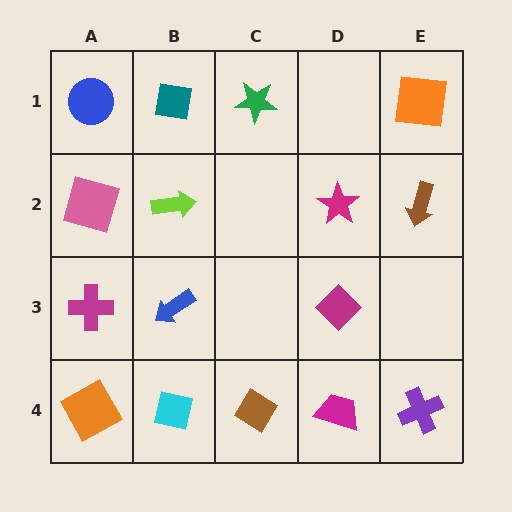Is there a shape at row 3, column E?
No, that cell is empty.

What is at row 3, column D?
A magenta diamond.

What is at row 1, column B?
A teal square.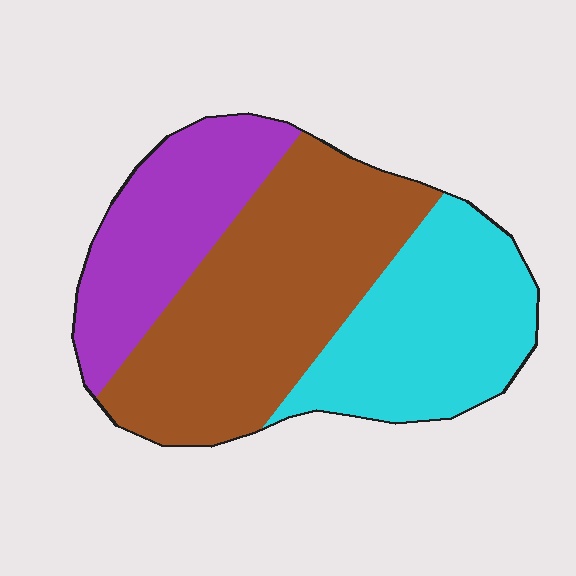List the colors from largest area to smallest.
From largest to smallest: brown, cyan, purple.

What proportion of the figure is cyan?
Cyan covers 31% of the figure.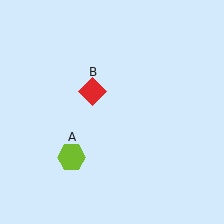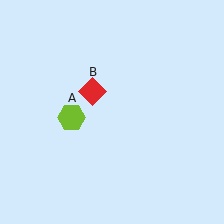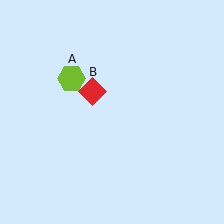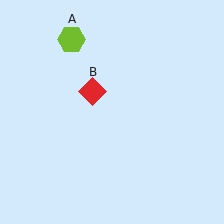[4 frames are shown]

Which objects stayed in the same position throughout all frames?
Red diamond (object B) remained stationary.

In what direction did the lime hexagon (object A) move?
The lime hexagon (object A) moved up.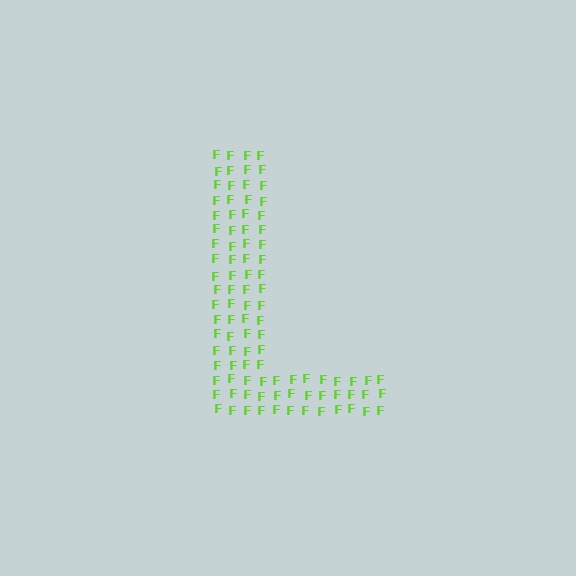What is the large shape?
The large shape is the letter L.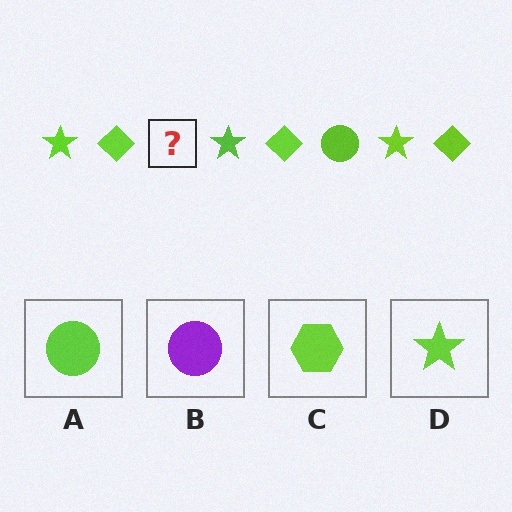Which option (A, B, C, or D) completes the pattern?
A.